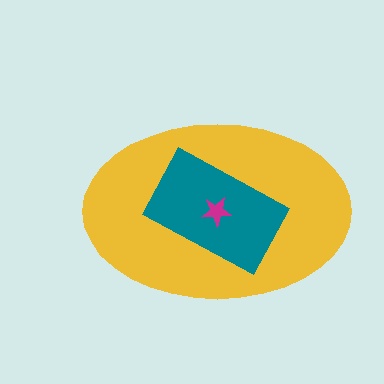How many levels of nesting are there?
3.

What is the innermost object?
The magenta star.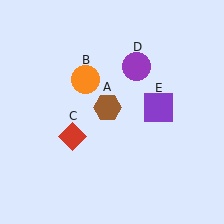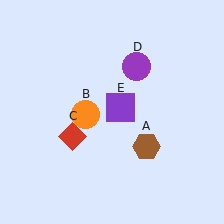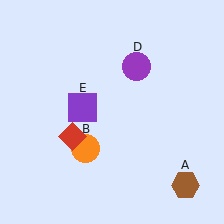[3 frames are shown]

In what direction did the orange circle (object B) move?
The orange circle (object B) moved down.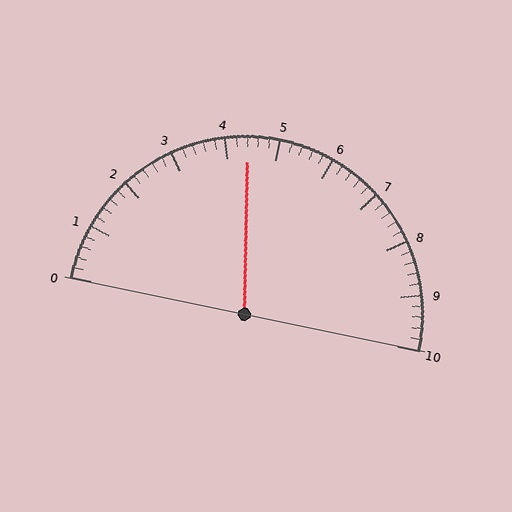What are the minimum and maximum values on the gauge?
The gauge ranges from 0 to 10.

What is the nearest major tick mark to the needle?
The nearest major tick mark is 4.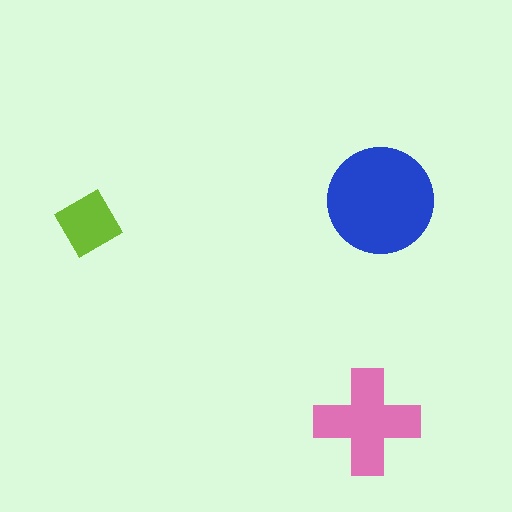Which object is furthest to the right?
The blue circle is rightmost.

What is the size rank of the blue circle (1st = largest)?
1st.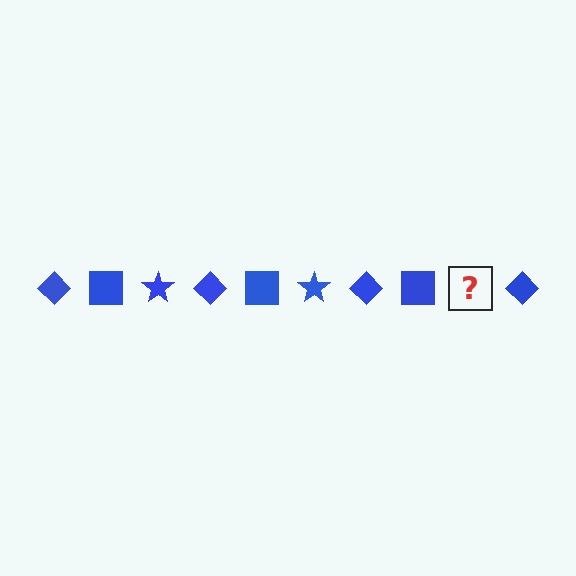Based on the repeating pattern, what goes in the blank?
The blank should be a blue star.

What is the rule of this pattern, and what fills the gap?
The rule is that the pattern cycles through diamond, square, star shapes in blue. The gap should be filled with a blue star.